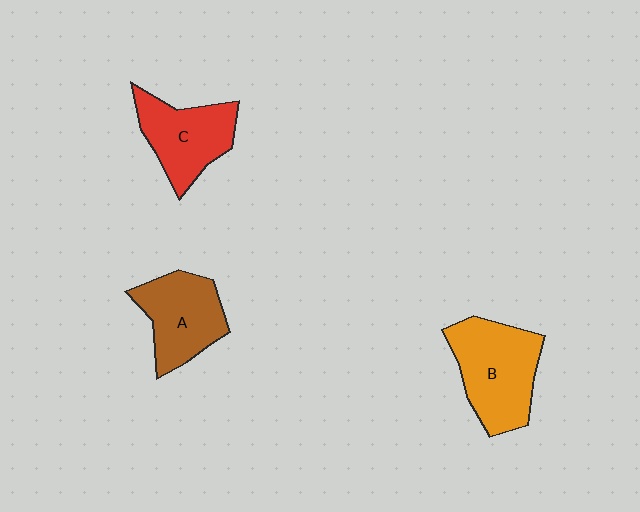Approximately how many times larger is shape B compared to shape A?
Approximately 1.2 times.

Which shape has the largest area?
Shape B (orange).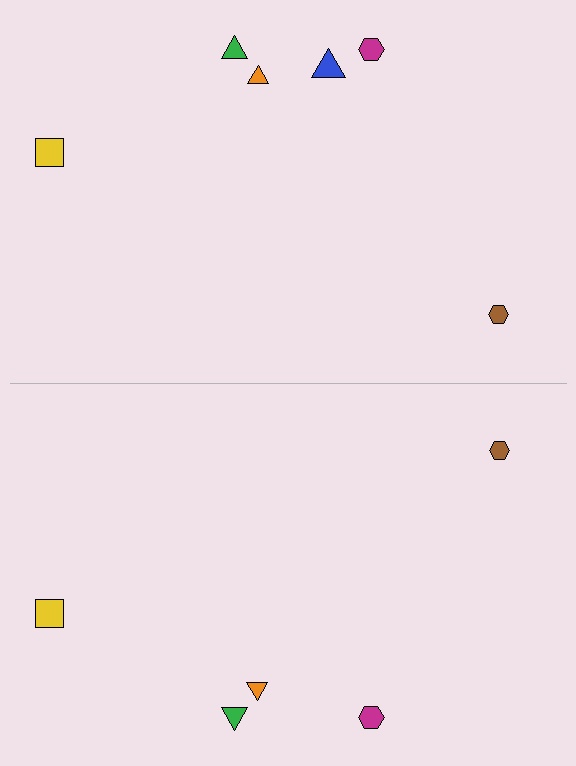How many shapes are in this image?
There are 11 shapes in this image.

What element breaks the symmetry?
A blue triangle is missing from the bottom side.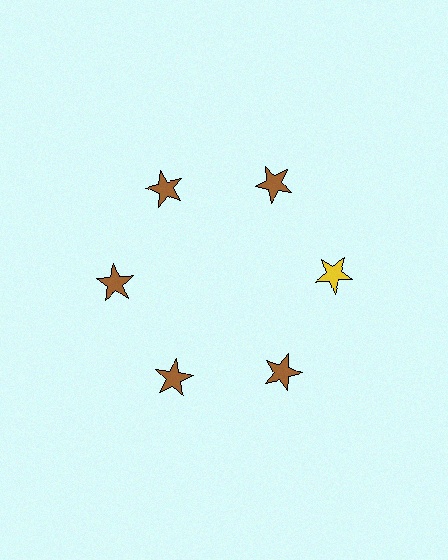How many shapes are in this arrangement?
There are 6 shapes arranged in a ring pattern.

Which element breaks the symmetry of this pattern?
The yellow star at roughly the 3 o'clock position breaks the symmetry. All other shapes are brown stars.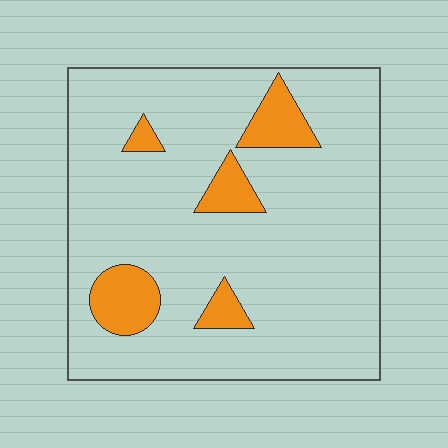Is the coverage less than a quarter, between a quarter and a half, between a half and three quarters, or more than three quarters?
Less than a quarter.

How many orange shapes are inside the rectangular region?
5.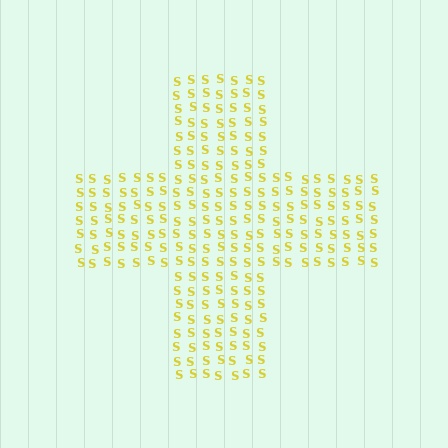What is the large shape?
The large shape is a cross.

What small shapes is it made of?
It is made of small letter S's.